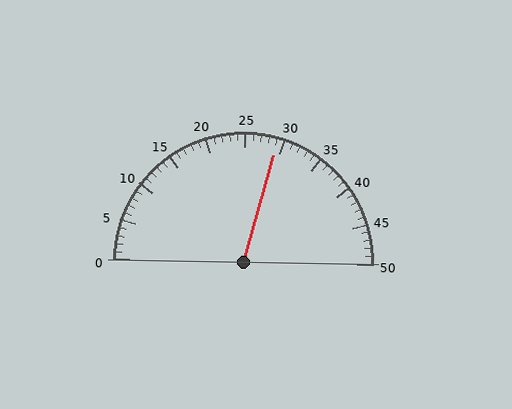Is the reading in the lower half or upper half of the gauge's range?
The reading is in the upper half of the range (0 to 50).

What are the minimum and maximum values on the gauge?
The gauge ranges from 0 to 50.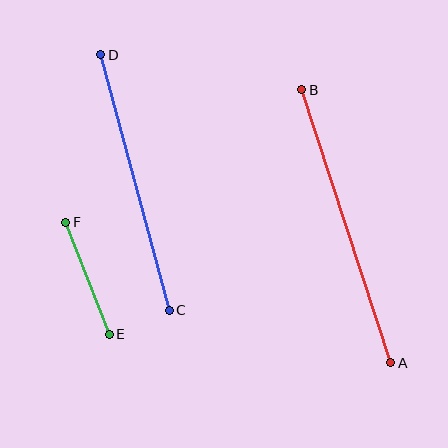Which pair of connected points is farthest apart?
Points A and B are farthest apart.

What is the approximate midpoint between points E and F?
The midpoint is at approximately (87, 278) pixels.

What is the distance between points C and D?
The distance is approximately 265 pixels.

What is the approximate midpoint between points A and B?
The midpoint is at approximately (346, 226) pixels.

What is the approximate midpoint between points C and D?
The midpoint is at approximately (135, 182) pixels.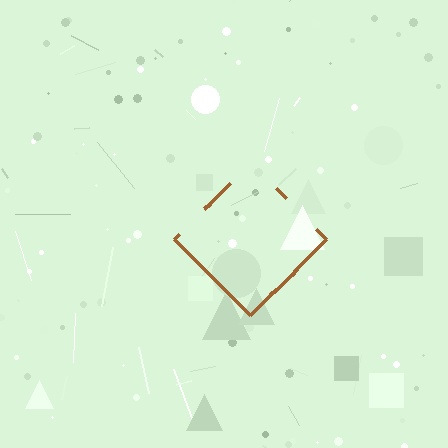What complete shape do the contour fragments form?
The contour fragments form a diamond.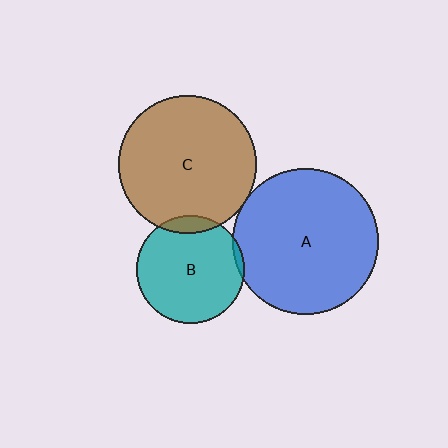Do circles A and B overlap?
Yes.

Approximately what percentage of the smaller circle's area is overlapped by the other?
Approximately 5%.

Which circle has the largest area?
Circle A (blue).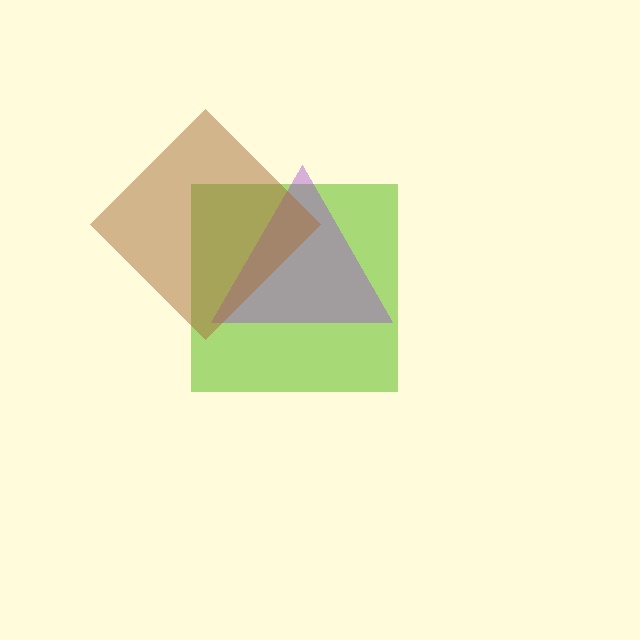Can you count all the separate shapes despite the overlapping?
Yes, there are 3 separate shapes.